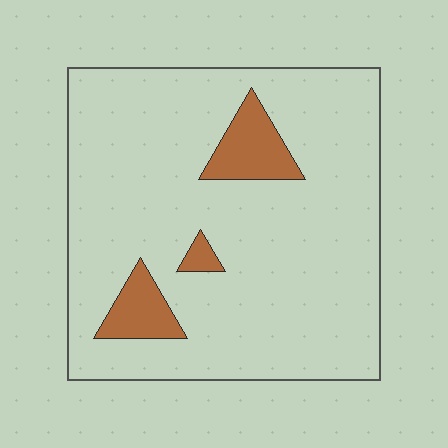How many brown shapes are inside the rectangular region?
3.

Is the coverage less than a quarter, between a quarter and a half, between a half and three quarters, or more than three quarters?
Less than a quarter.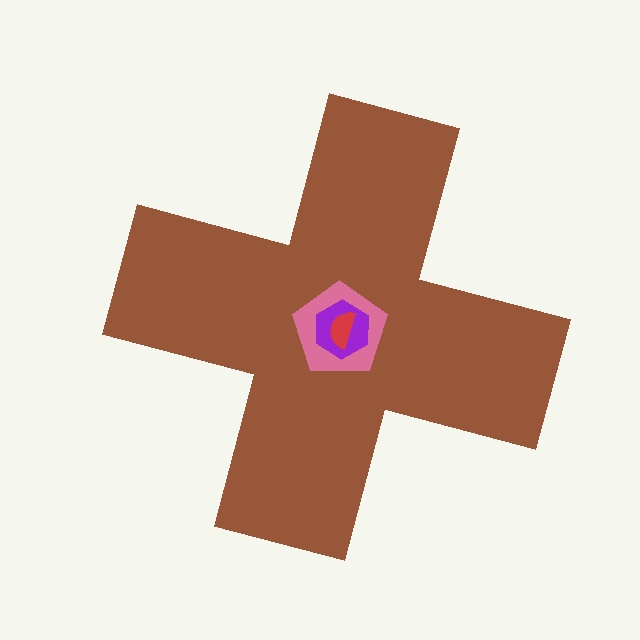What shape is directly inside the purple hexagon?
The red semicircle.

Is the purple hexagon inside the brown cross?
Yes.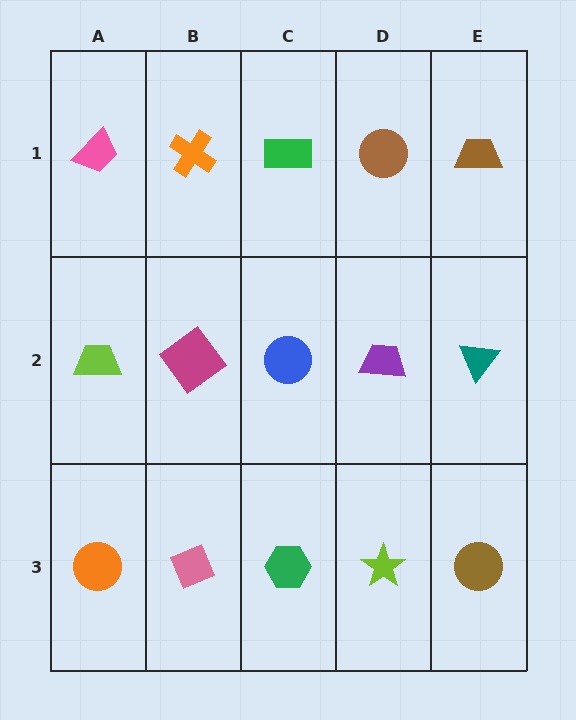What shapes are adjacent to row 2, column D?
A brown circle (row 1, column D), a lime star (row 3, column D), a blue circle (row 2, column C), a teal triangle (row 2, column E).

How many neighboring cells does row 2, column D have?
4.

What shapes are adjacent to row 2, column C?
A green rectangle (row 1, column C), a green hexagon (row 3, column C), a magenta diamond (row 2, column B), a purple trapezoid (row 2, column D).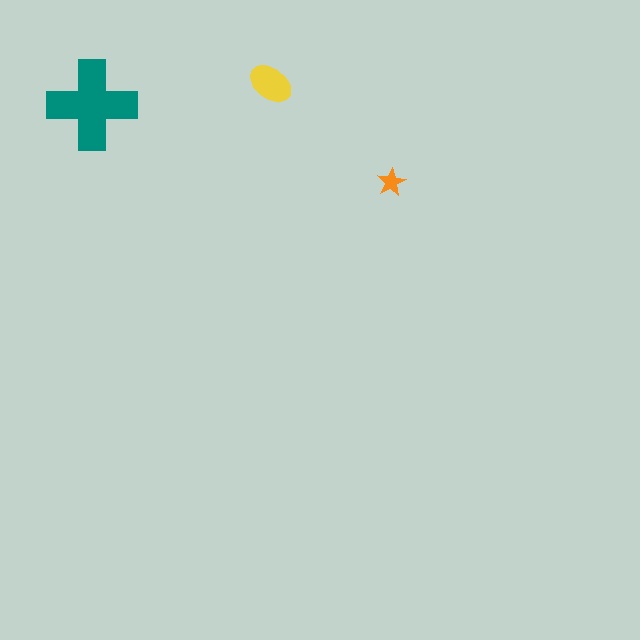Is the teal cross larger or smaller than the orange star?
Larger.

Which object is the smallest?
The orange star.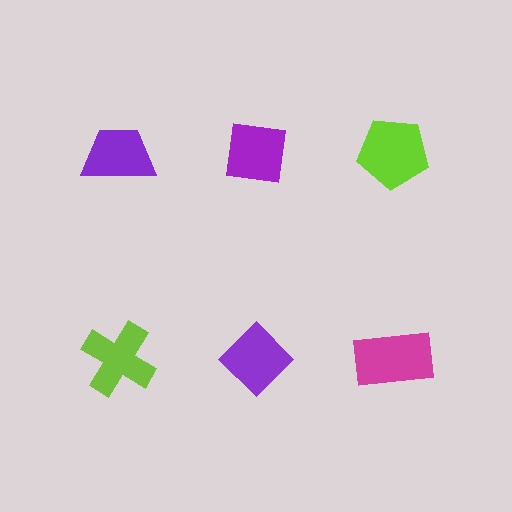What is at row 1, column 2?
A purple square.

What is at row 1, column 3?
A lime pentagon.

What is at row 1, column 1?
A purple trapezoid.